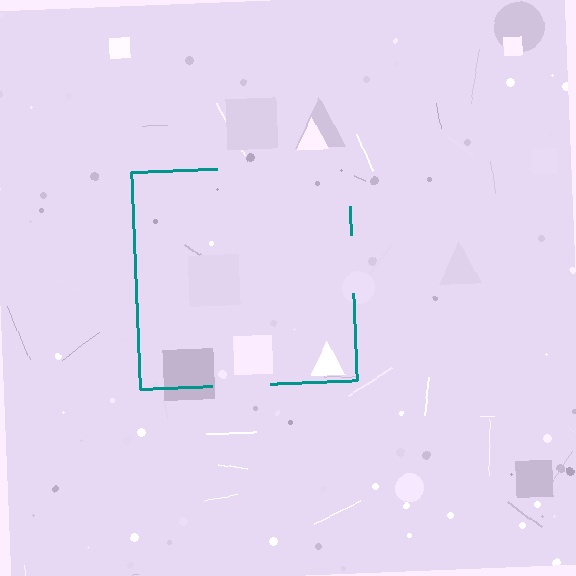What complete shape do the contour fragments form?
The contour fragments form a square.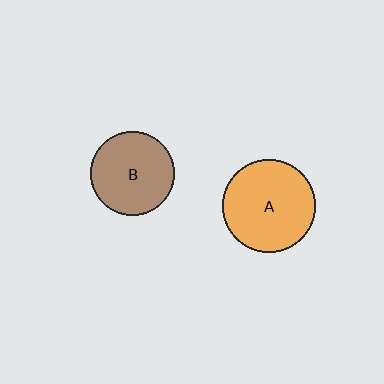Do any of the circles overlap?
No, none of the circles overlap.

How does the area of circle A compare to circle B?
Approximately 1.2 times.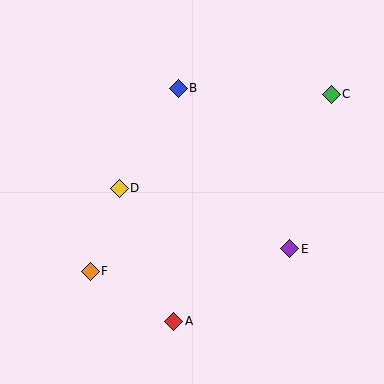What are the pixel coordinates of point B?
Point B is at (178, 88).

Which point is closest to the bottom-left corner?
Point F is closest to the bottom-left corner.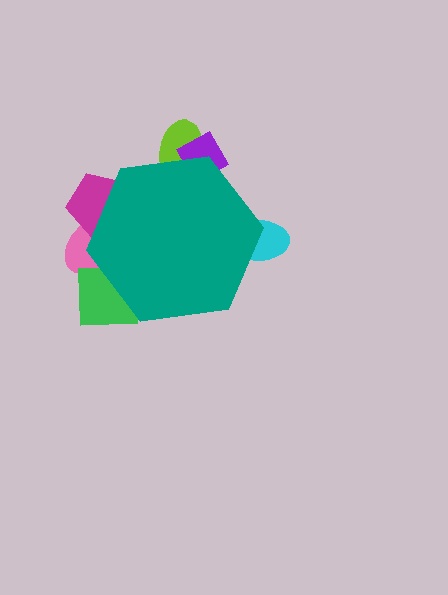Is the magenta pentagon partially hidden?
Yes, the magenta pentagon is partially hidden behind the teal hexagon.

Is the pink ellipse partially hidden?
Yes, the pink ellipse is partially hidden behind the teal hexagon.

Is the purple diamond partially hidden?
Yes, the purple diamond is partially hidden behind the teal hexagon.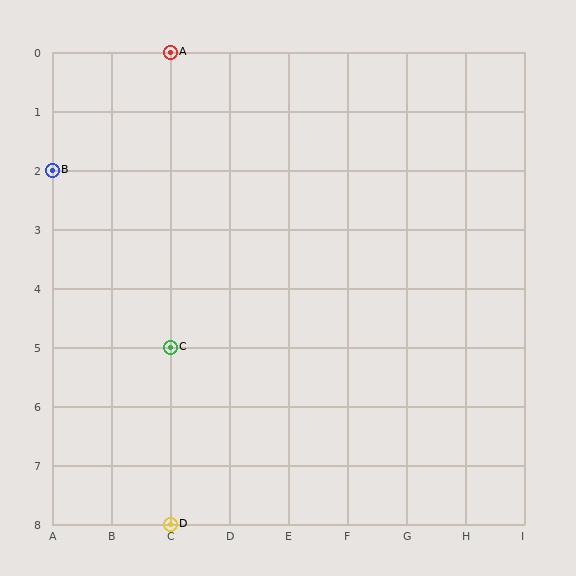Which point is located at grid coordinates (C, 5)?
Point C is at (C, 5).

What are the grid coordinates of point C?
Point C is at grid coordinates (C, 5).